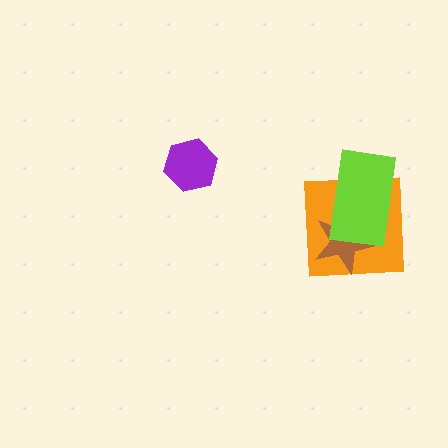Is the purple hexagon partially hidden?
No, no other shape covers it.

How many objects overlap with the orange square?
2 objects overlap with the orange square.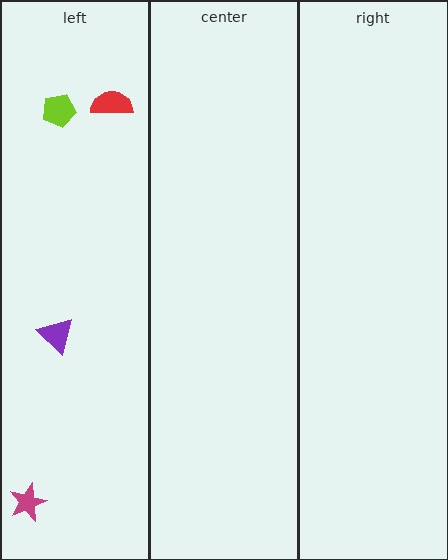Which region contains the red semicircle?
The left region.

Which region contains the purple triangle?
The left region.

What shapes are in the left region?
The lime pentagon, the red semicircle, the magenta star, the purple triangle.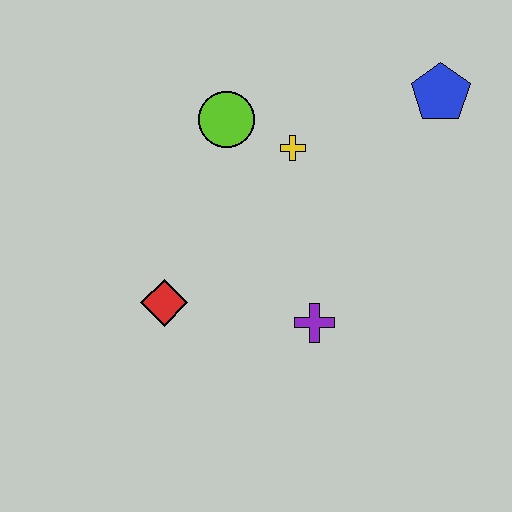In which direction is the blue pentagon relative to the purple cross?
The blue pentagon is above the purple cross.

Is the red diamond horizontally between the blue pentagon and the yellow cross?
No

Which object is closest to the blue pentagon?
The yellow cross is closest to the blue pentagon.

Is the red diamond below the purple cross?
No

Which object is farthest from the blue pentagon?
The red diamond is farthest from the blue pentagon.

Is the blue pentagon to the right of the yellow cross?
Yes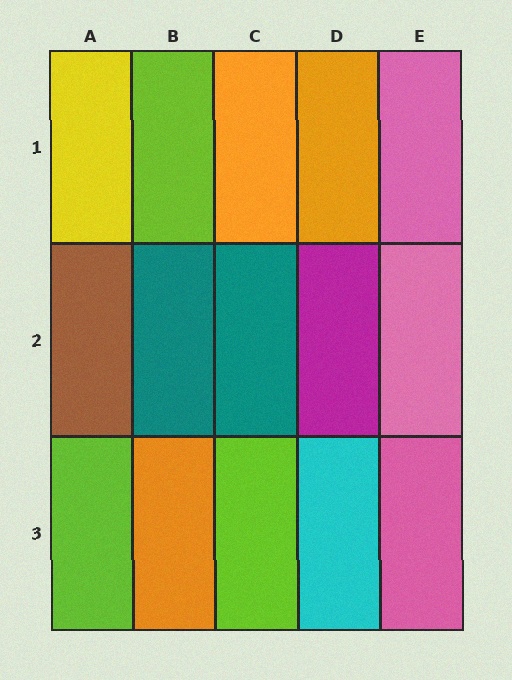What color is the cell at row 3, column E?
Pink.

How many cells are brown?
1 cell is brown.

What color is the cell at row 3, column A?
Lime.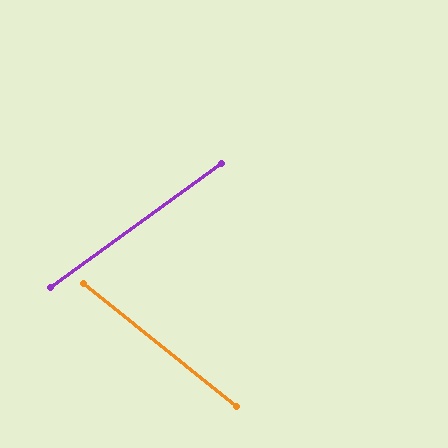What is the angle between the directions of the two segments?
Approximately 75 degrees.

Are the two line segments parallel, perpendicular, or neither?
Neither parallel nor perpendicular — they differ by about 75°.